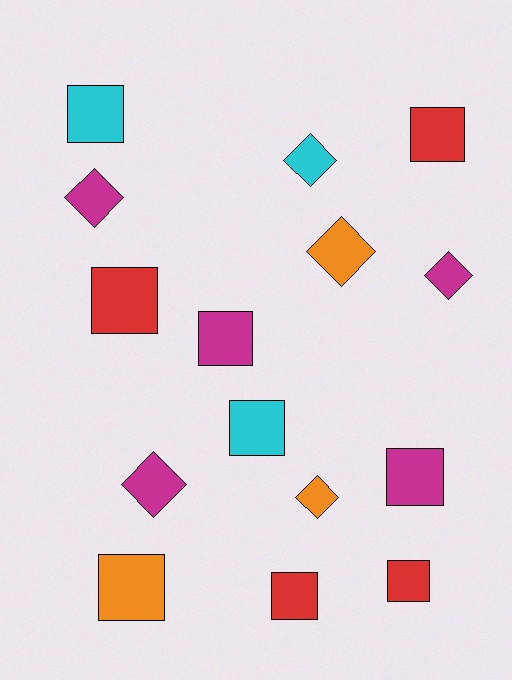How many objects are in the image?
There are 15 objects.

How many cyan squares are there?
There are 2 cyan squares.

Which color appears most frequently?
Magenta, with 5 objects.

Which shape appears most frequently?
Square, with 9 objects.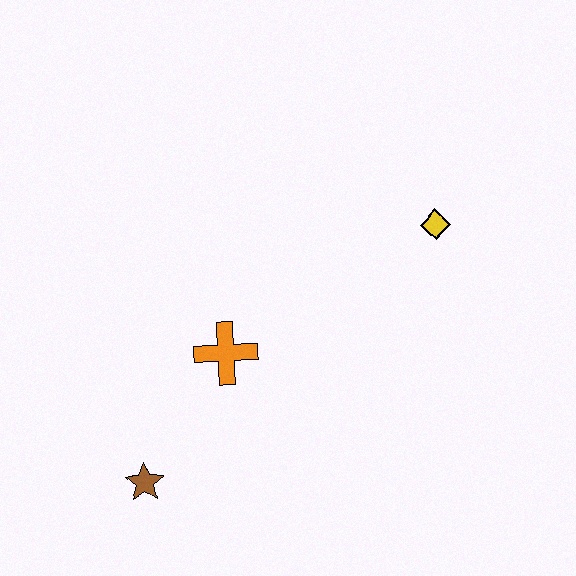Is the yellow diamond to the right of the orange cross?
Yes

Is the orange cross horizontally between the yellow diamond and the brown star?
Yes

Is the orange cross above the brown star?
Yes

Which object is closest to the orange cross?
The brown star is closest to the orange cross.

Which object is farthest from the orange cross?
The yellow diamond is farthest from the orange cross.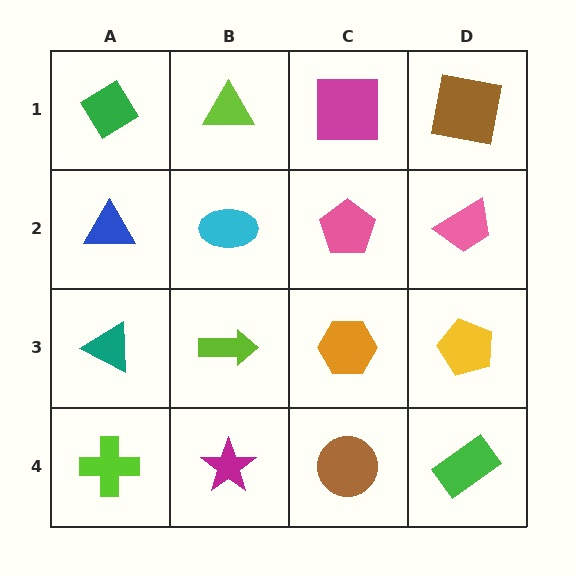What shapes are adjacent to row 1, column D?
A pink trapezoid (row 2, column D), a magenta square (row 1, column C).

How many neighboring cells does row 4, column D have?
2.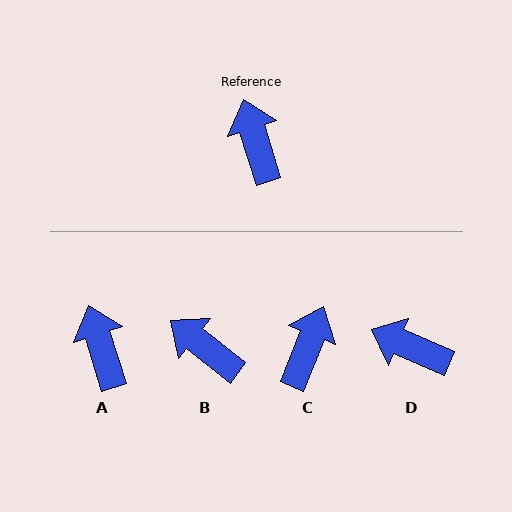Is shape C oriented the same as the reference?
No, it is off by about 39 degrees.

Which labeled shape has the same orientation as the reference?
A.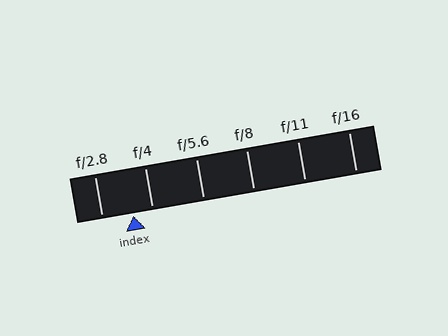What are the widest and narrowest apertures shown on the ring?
The widest aperture shown is f/2.8 and the narrowest is f/16.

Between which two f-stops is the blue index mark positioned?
The index mark is between f/2.8 and f/4.